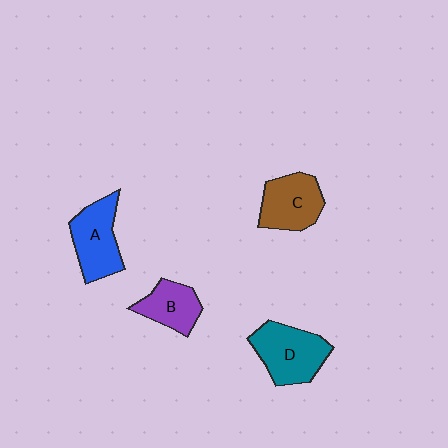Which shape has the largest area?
Shape D (teal).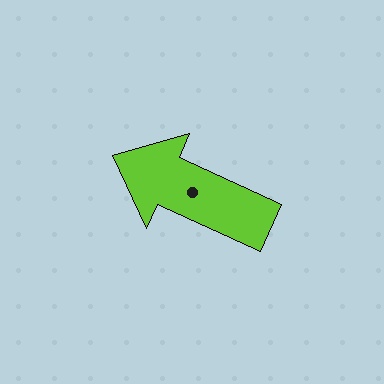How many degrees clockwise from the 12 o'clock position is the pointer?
Approximately 295 degrees.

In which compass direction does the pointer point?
Northwest.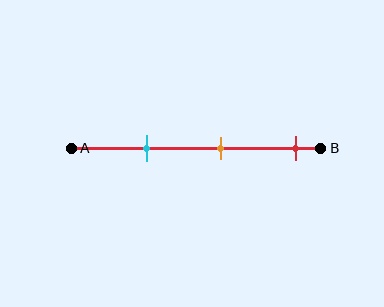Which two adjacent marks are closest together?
The cyan and orange marks are the closest adjacent pair.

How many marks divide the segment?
There are 3 marks dividing the segment.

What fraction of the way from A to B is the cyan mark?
The cyan mark is approximately 30% (0.3) of the way from A to B.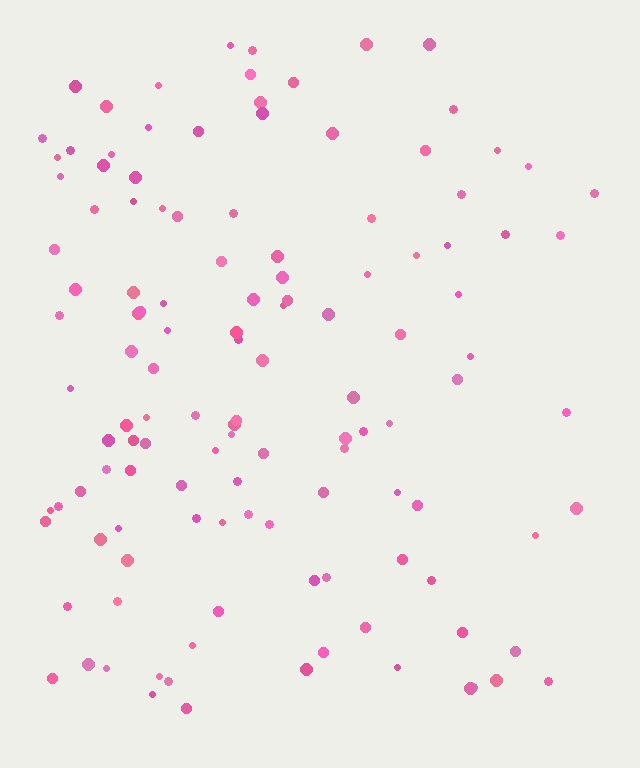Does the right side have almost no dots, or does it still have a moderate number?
Still a moderate number, just noticeably fewer than the left.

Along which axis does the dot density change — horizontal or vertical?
Horizontal.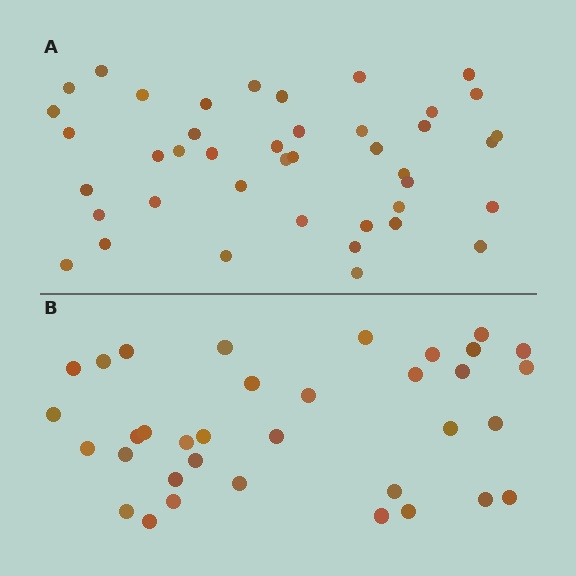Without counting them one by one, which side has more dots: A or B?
Region A (the top region) has more dots.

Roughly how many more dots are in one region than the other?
Region A has roughly 8 or so more dots than region B.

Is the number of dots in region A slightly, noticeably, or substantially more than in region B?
Region A has only slightly more — the two regions are fairly close. The ratio is roughly 1.2 to 1.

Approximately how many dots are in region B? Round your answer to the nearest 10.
About 40 dots. (The exact count is 35, which rounds to 40.)